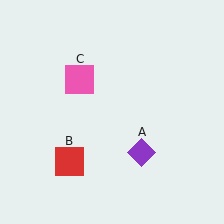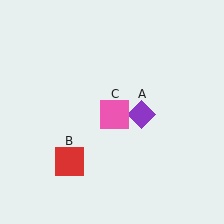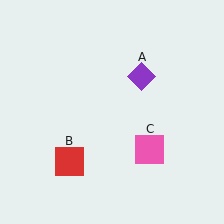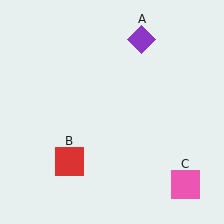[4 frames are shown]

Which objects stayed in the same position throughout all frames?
Red square (object B) remained stationary.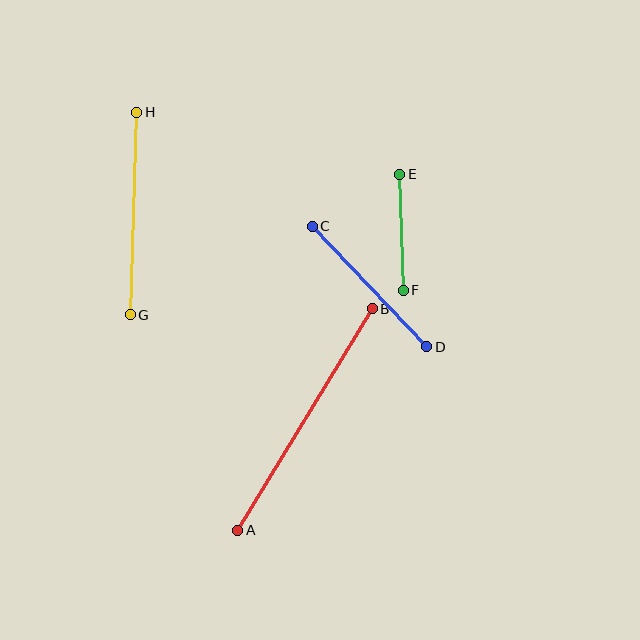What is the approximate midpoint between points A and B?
The midpoint is at approximately (305, 419) pixels.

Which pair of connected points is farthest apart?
Points A and B are farthest apart.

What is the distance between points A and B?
The distance is approximately 259 pixels.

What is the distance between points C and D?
The distance is approximately 167 pixels.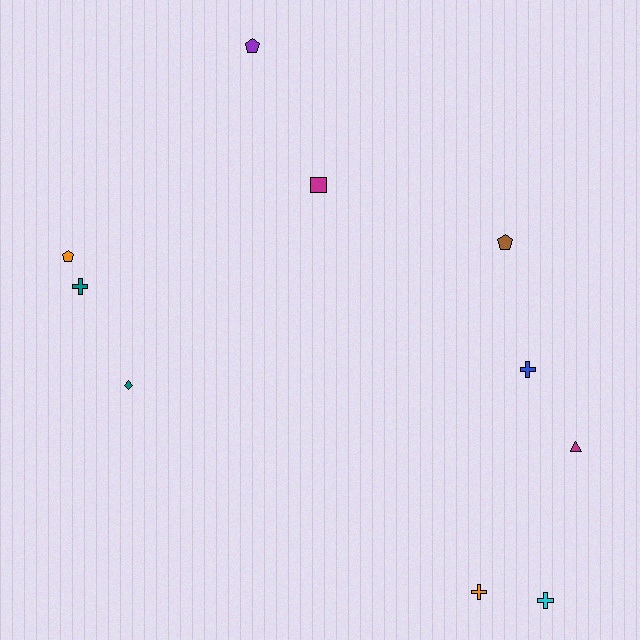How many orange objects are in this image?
There are 2 orange objects.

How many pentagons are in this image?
There are 3 pentagons.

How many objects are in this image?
There are 10 objects.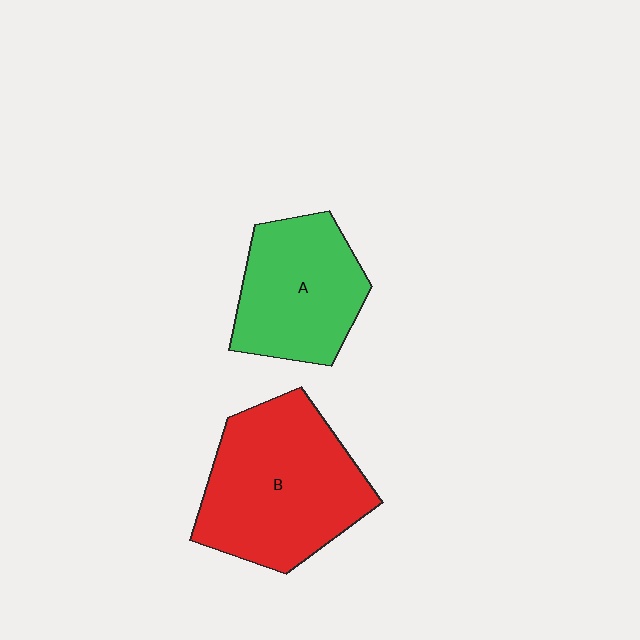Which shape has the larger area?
Shape B (red).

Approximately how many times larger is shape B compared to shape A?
Approximately 1.4 times.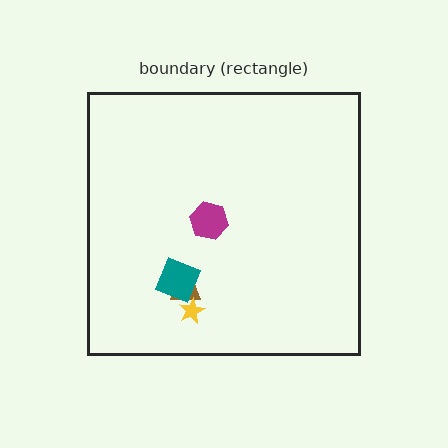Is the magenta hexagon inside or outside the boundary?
Inside.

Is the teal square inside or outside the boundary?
Inside.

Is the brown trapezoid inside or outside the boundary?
Inside.